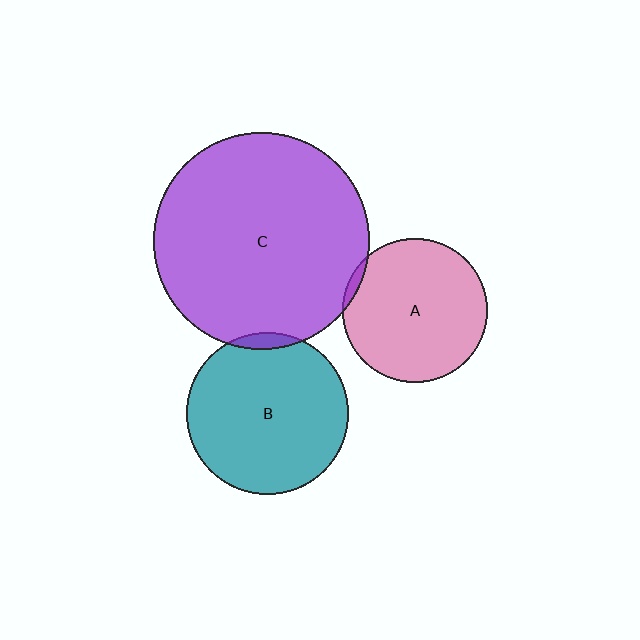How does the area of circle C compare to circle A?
Approximately 2.2 times.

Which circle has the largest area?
Circle C (purple).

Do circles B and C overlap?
Yes.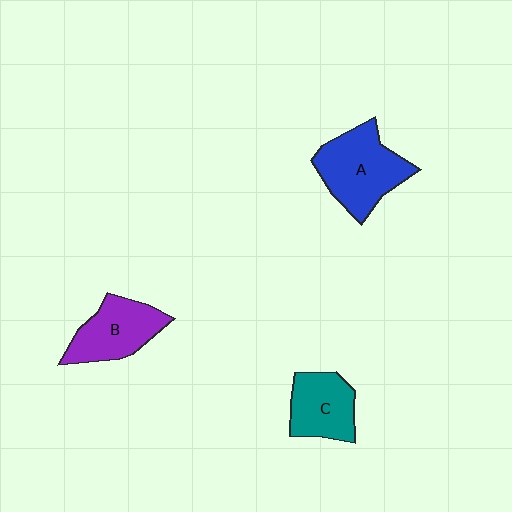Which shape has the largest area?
Shape A (blue).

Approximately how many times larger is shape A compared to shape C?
Approximately 1.4 times.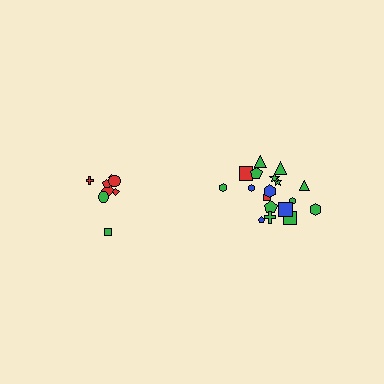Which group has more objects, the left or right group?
The right group.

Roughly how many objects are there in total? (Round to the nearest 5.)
Roughly 25 objects in total.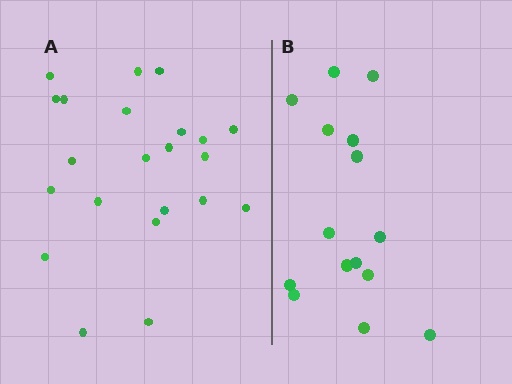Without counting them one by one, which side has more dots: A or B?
Region A (the left region) has more dots.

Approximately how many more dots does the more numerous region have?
Region A has roughly 8 or so more dots than region B.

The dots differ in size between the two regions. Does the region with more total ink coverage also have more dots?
No. Region B has more total ink coverage because its dots are larger, but region A actually contains more individual dots. Total area can be misleading — the number of items is what matters here.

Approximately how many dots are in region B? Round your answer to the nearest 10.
About 20 dots. (The exact count is 15, which rounds to 20.)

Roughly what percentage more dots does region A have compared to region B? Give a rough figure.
About 45% more.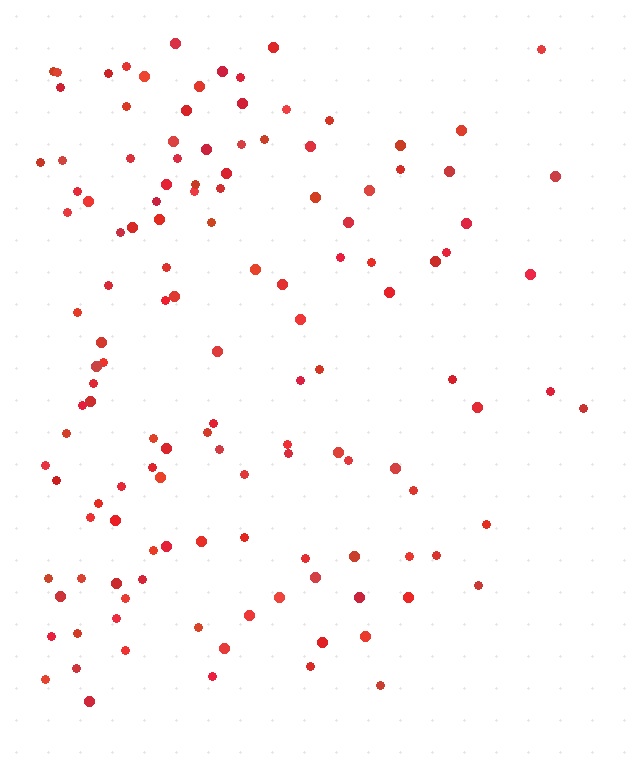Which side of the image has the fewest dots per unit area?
The right.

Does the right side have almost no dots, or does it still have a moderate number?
Still a moderate number, just noticeably fewer than the left.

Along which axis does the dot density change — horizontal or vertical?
Horizontal.